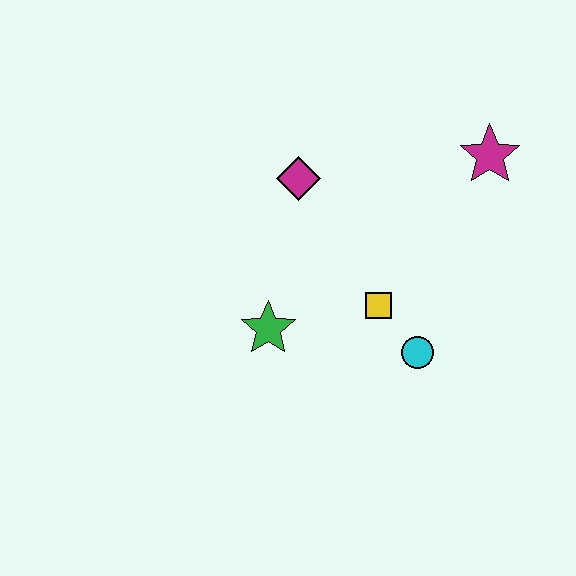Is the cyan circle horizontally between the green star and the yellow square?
No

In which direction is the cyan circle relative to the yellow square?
The cyan circle is below the yellow square.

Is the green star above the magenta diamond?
No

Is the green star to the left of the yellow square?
Yes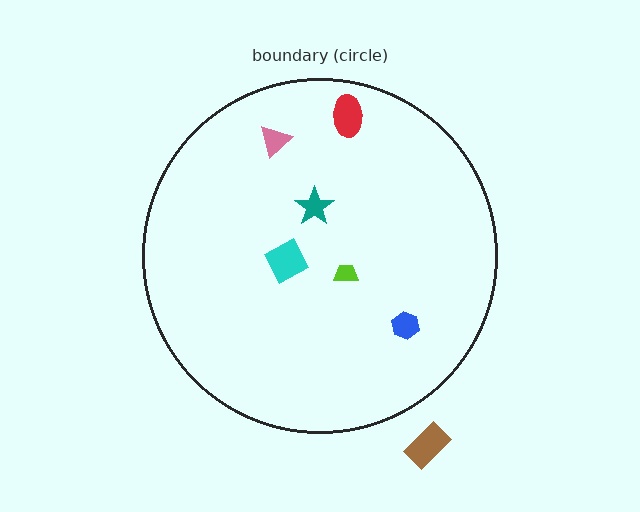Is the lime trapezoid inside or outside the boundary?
Inside.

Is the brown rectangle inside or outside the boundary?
Outside.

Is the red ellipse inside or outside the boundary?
Inside.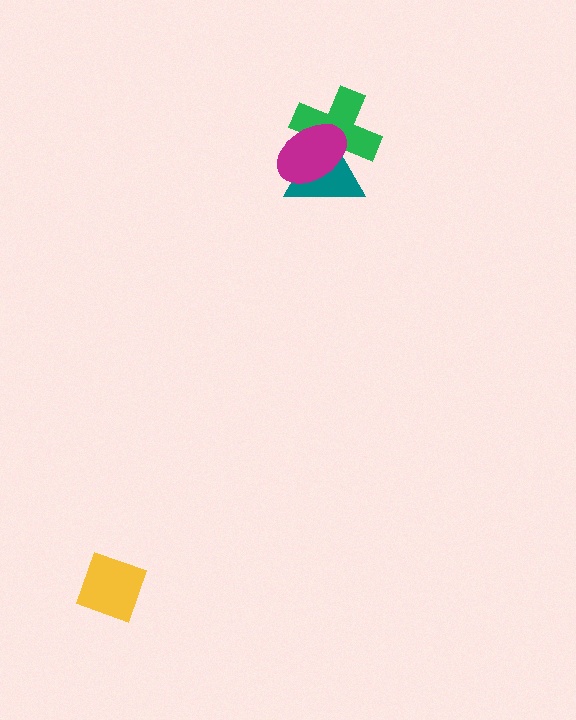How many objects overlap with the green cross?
2 objects overlap with the green cross.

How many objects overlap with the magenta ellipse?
2 objects overlap with the magenta ellipse.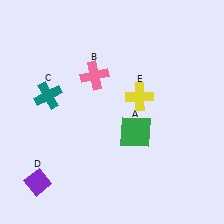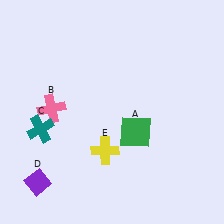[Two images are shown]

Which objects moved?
The objects that moved are: the pink cross (B), the teal cross (C), the yellow cross (E).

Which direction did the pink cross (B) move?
The pink cross (B) moved left.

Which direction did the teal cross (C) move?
The teal cross (C) moved down.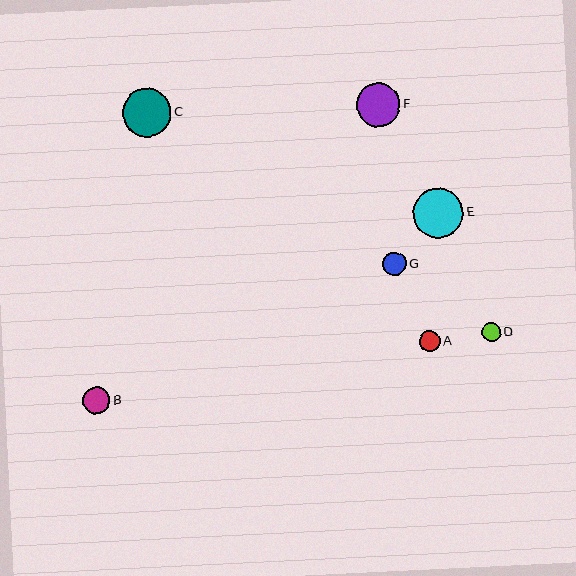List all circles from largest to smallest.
From largest to smallest: E, C, F, B, G, A, D.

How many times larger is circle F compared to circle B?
Circle F is approximately 1.6 times the size of circle B.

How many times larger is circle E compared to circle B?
Circle E is approximately 1.9 times the size of circle B.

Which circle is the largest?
Circle E is the largest with a size of approximately 51 pixels.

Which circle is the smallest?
Circle D is the smallest with a size of approximately 19 pixels.